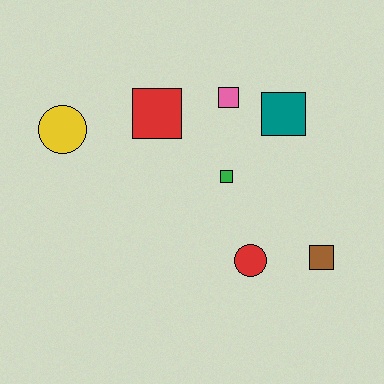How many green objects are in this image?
There is 1 green object.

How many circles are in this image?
There are 2 circles.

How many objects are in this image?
There are 7 objects.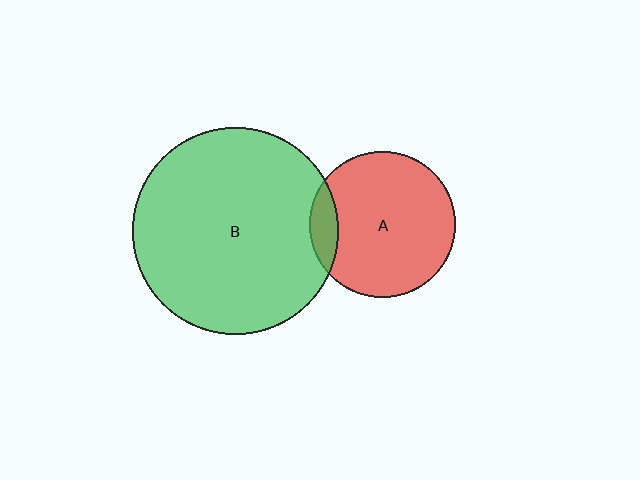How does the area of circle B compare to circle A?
Approximately 2.0 times.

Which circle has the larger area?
Circle B (green).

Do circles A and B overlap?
Yes.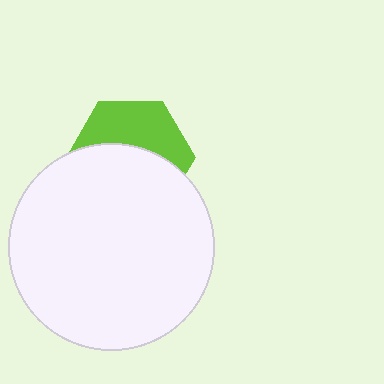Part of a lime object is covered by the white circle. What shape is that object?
It is a hexagon.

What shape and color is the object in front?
The object in front is a white circle.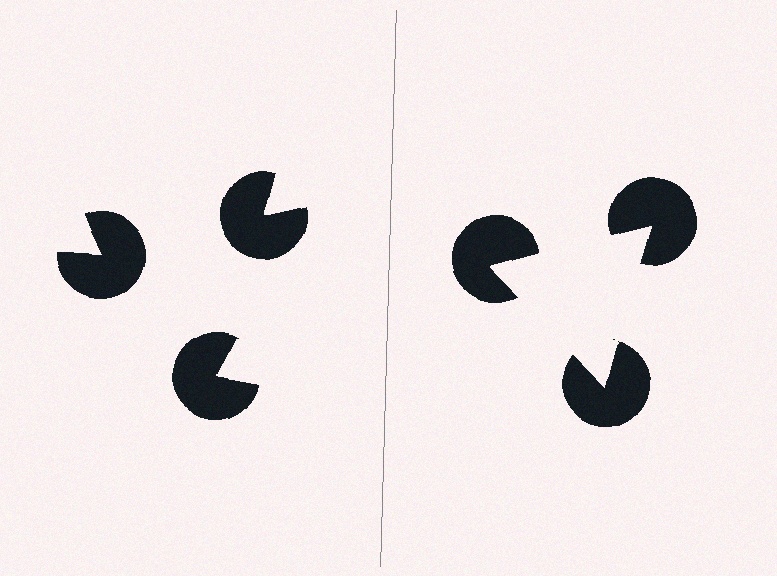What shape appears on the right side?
An illusory triangle.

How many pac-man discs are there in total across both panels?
6 — 3 on each side.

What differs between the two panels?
The pac-man discs are positioned identically on both sides; only the wedge orientations differ. On the right they align to a triangle; on the left they are misaligned.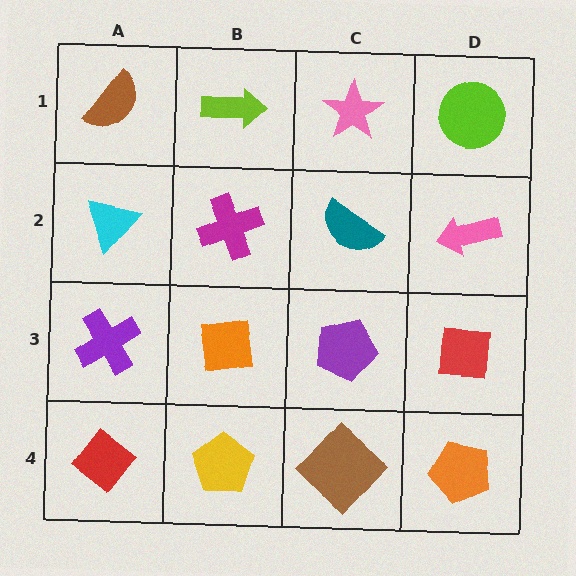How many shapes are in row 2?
4 shapes.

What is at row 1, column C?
A pink star.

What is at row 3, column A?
A purple cross.